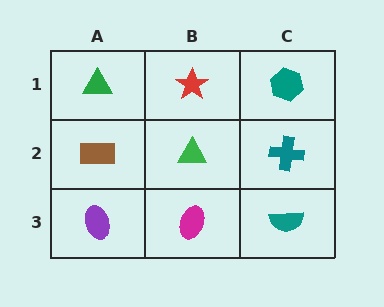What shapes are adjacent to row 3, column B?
A green triangle (row 2, column B), a purple ellipse (row 3, column A), a teal semicircle (row 3, column C).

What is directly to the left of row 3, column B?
A purple ellipse.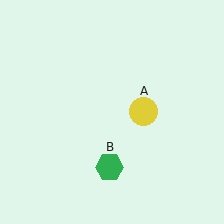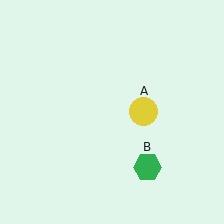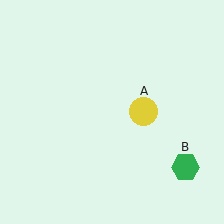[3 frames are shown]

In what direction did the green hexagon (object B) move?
The green hexagon (object B) moved right.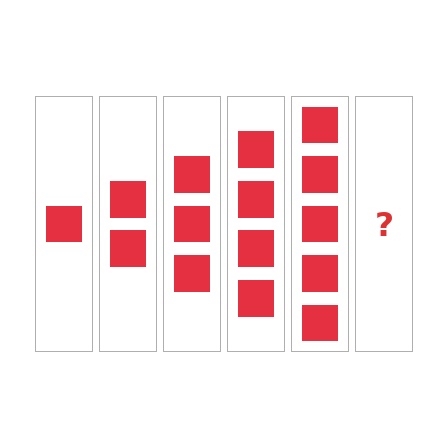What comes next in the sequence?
The next element should be 6 squares.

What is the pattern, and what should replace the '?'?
The pattern is that each step adds one more square. The '?' should be 6 squares.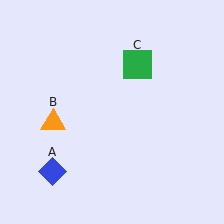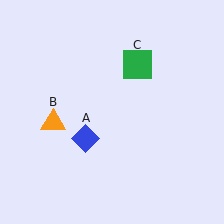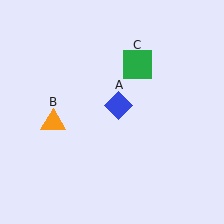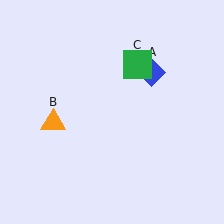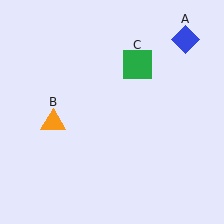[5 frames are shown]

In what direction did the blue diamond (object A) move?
The blue diamond (object A) moved up and to the right.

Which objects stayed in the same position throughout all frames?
Orange triangle (object B) and green square (object C) remained stationary.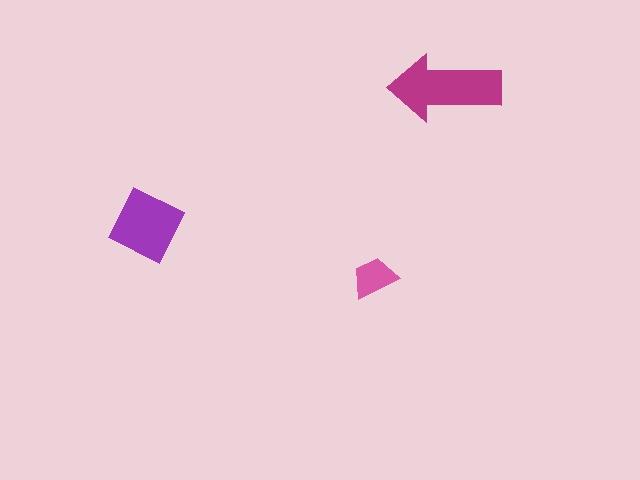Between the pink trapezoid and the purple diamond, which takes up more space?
The purple diamond.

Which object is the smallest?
The pink trapezoid.